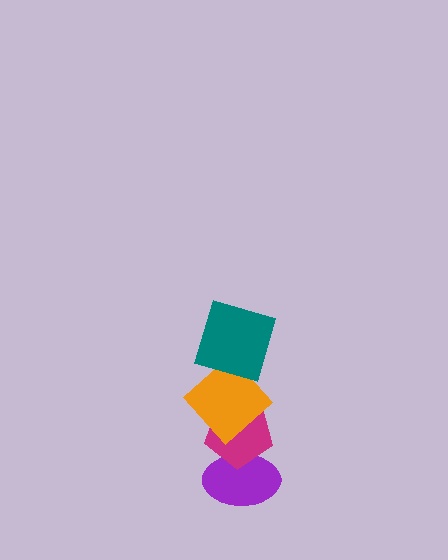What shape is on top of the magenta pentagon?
The orange diamond is on top of the magenta pentagon.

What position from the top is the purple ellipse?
The purple ellipse is 4th from the top.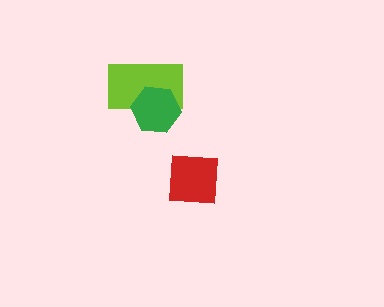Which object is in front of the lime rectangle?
The green hexagon is in front of the lime rectangle.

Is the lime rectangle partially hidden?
Yes, it is partially covered by another shape.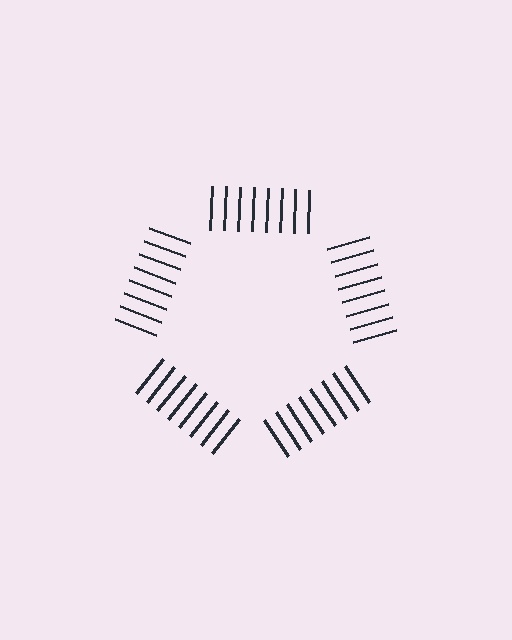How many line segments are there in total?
40 — 8 along each of the 5 edges.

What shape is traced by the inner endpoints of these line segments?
An illusory pentagon — the line segments terminate on its edges but no continuous stroke is drawn.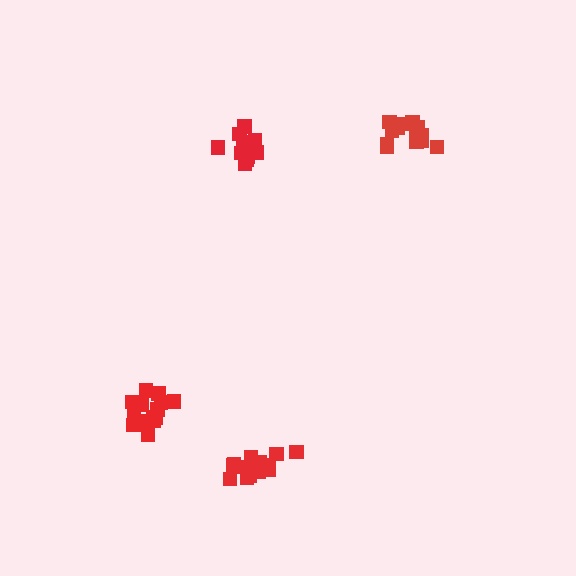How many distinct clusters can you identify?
There are 4 distinct clusters.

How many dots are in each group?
Group 1: 14 dots, Group 2: 14 dots, Group 3: 16 dots, Group 4: 15 dots (59 total).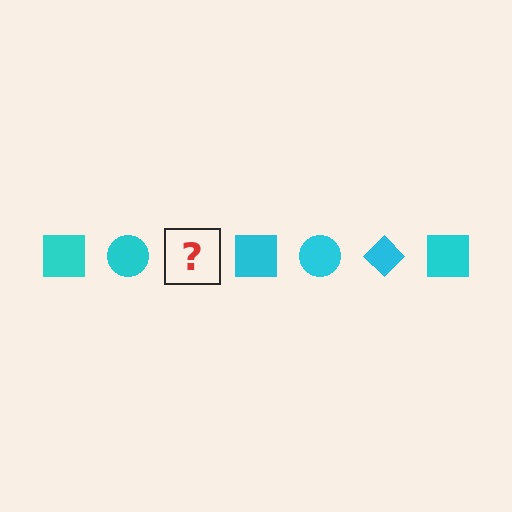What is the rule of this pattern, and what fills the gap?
The rule is that the pattern cycles through square, circle, diamond shapes in cyan. The gap should be filled with a cyan diamond.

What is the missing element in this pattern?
The missing element is a cyan diamond.